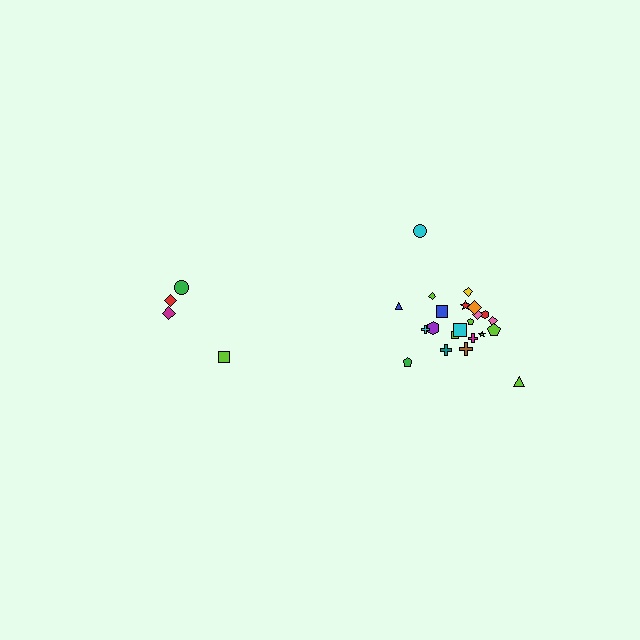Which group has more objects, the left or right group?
The right group.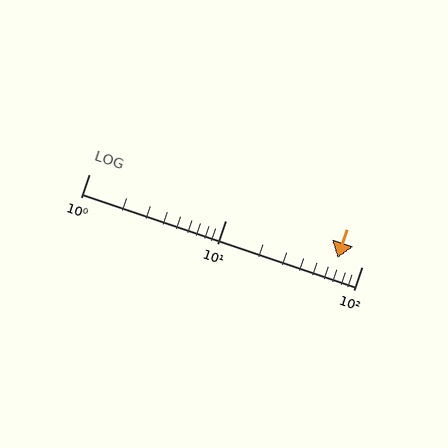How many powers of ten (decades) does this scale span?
The scale spans 2 decades, from 1 to 100.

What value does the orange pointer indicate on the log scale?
The pointer indicates approximately 66.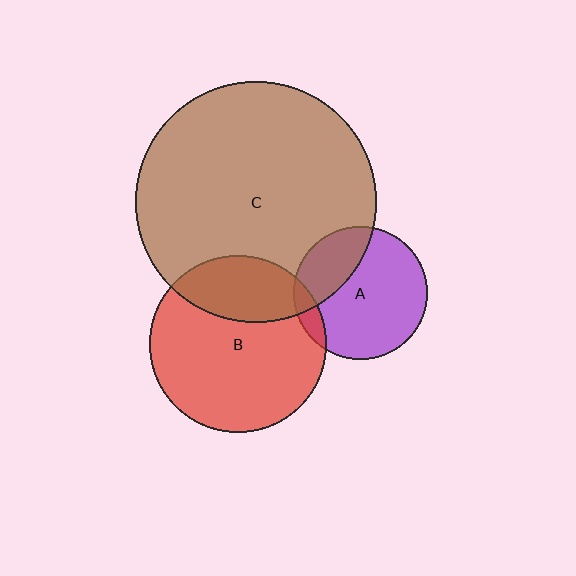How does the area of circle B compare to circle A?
Approximately 1.8 times.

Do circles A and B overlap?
Yes.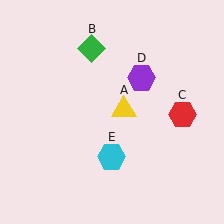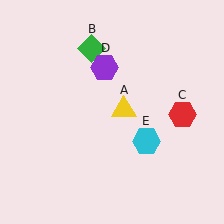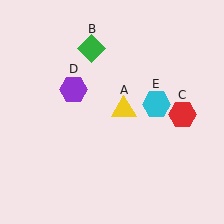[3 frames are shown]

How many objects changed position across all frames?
2 objects changed position: purple hexagon (object D), cyan hexagon (object E).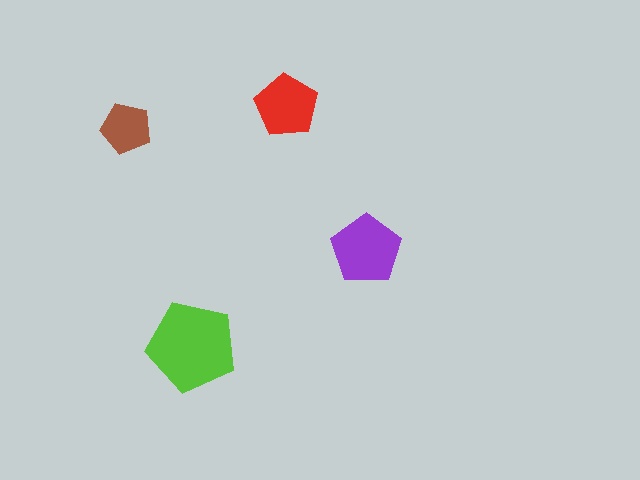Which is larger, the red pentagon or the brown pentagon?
The red one.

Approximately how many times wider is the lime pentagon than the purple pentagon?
About 1.5 times wider.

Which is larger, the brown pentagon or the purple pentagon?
The purple one.